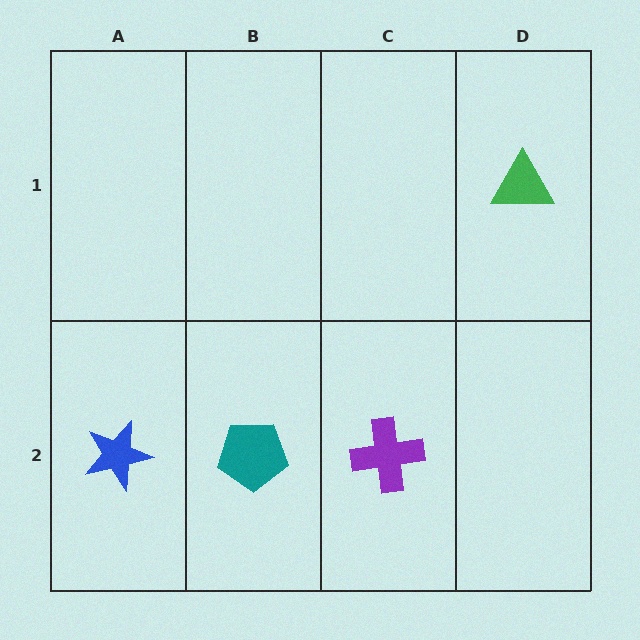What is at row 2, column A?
A blue star.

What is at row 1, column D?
A green triangle.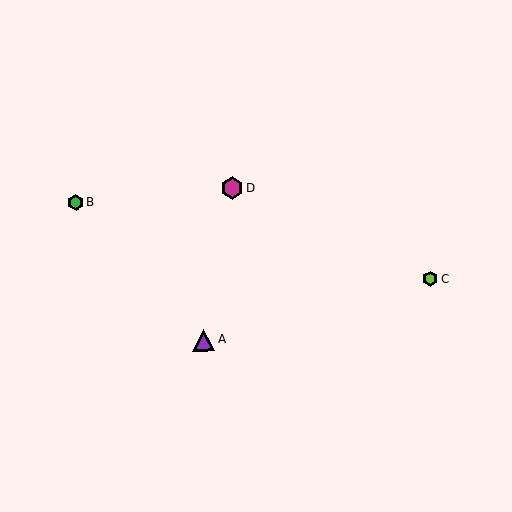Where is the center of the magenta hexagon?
The center of the magenta hexagon is at (233, 188).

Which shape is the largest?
The magenta hexagon (labeled D) is the largest.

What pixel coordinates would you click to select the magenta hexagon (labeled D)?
Click at (233, 188) to select the magenta hexagon D.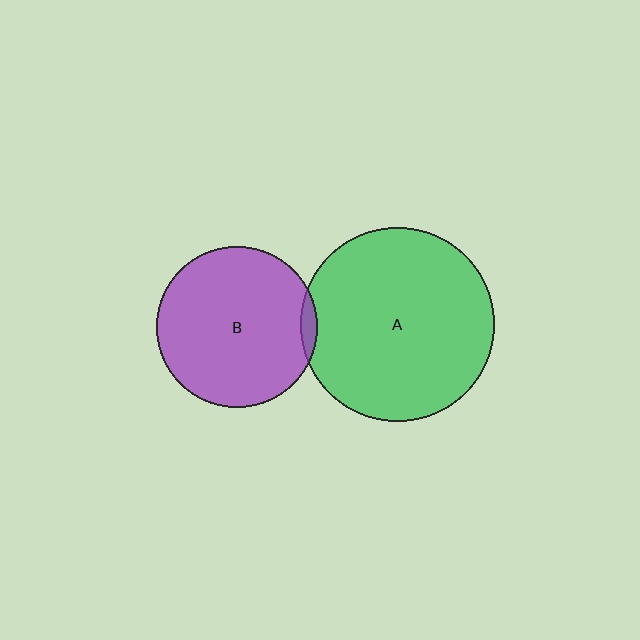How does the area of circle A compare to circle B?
Approximately 1.4 times.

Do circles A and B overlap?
Yes.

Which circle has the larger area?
Circle A (green).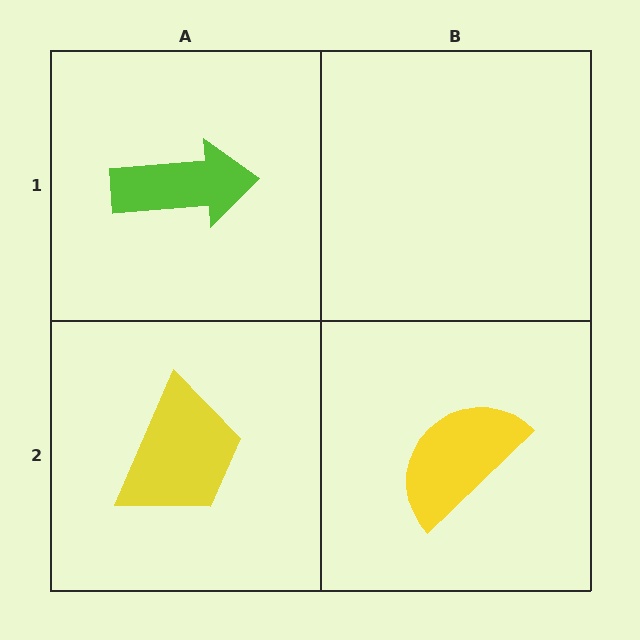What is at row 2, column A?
A yellow trapezoid.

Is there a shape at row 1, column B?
No, that cell is empty.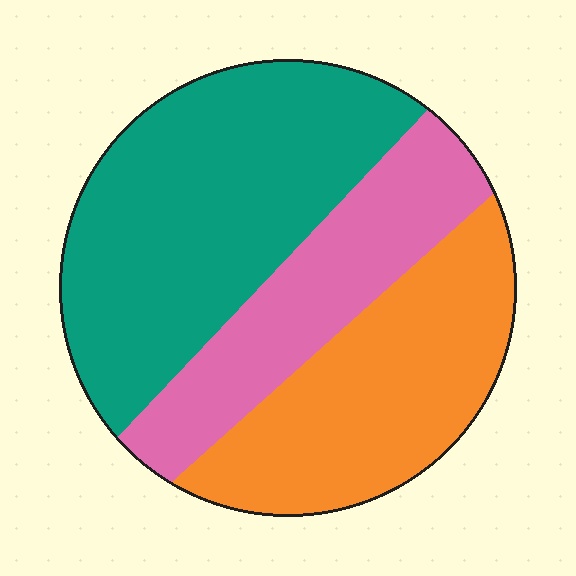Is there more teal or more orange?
Teal.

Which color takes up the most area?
Teal, at roughly 45%.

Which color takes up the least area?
Pink, at roughly 25%.